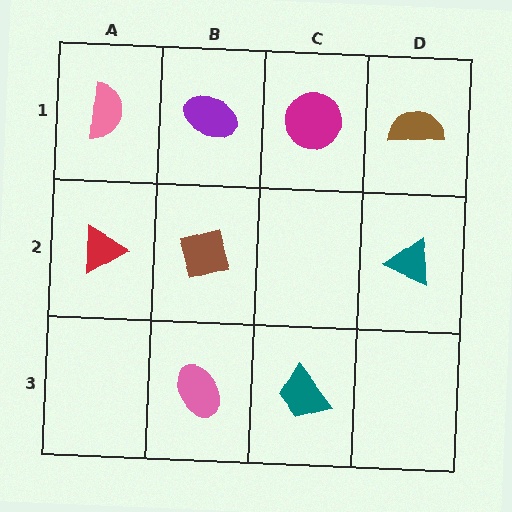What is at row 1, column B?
A purple ellipse.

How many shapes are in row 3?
2 shapes.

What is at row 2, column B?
A brown square.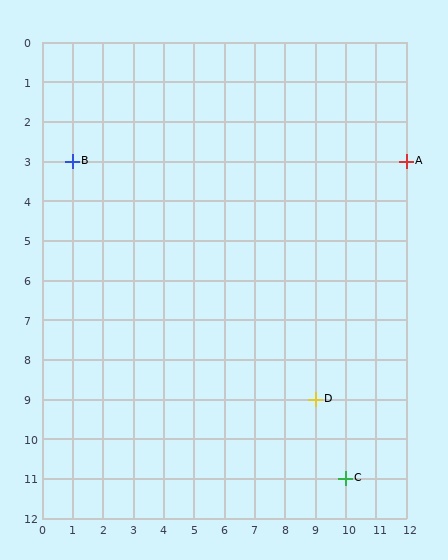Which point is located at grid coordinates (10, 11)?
Point C is at (10, 11).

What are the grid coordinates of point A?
Point A is at grid coordinates (12, 3).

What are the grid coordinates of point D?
Point D is at grid coordinates (9, 9).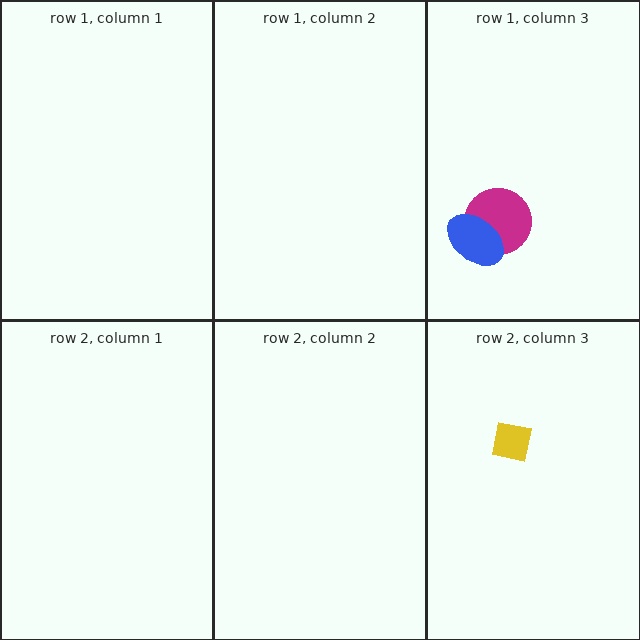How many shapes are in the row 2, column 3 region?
1.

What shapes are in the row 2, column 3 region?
The yellow square.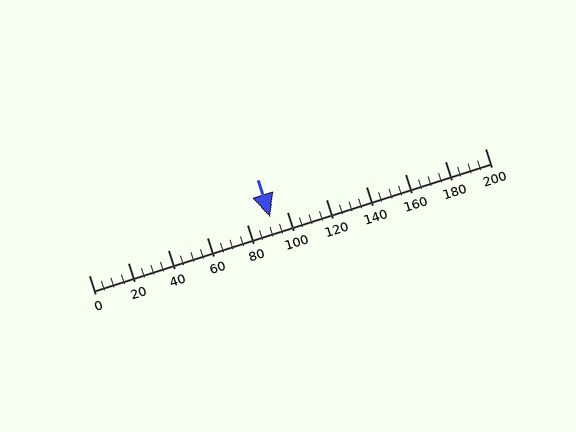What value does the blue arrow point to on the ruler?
The blue arrow points to approximately 92.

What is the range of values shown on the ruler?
The ruler shows values from 0 to 200.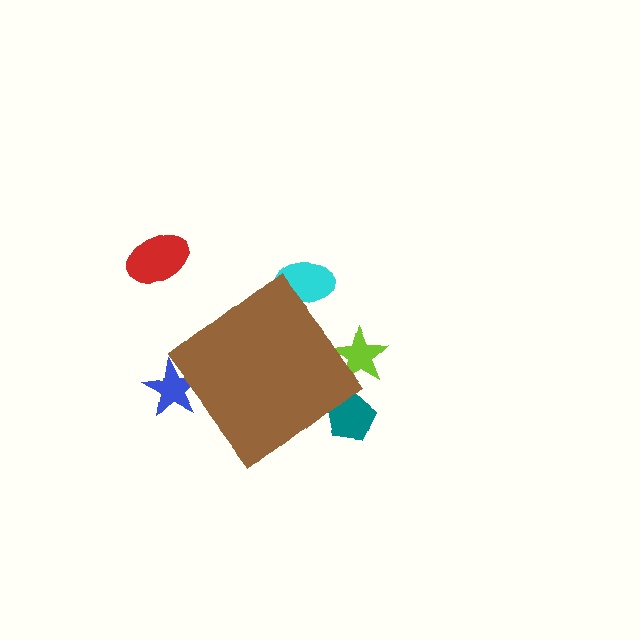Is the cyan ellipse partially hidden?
Yes, the cyan ellipse is partially hidden behind the brown diamond.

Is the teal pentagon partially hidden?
Yes, the teal pentagon is partially hidden behind the brown diamond.